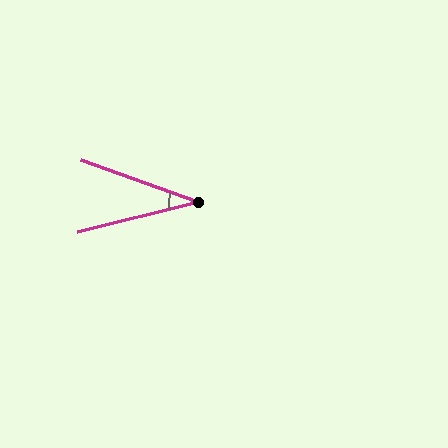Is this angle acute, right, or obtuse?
It is acute.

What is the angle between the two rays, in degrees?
Approximately 34 degrees.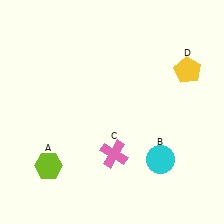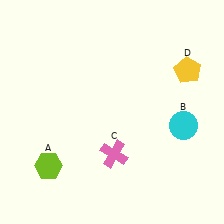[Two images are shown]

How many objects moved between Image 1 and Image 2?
1 object moved between the two images.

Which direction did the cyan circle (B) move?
The cyan circle (B) moved up.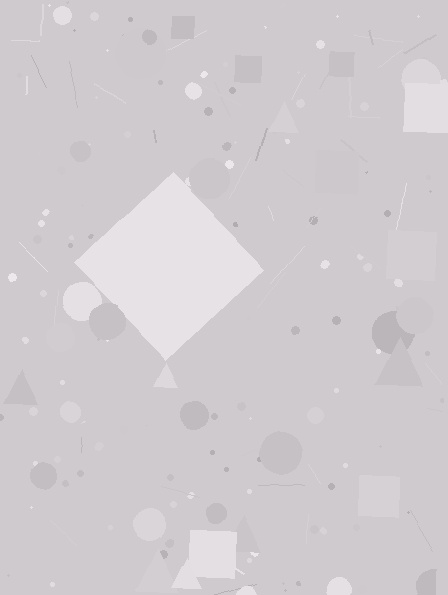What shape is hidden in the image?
A diamond is hidden in the image.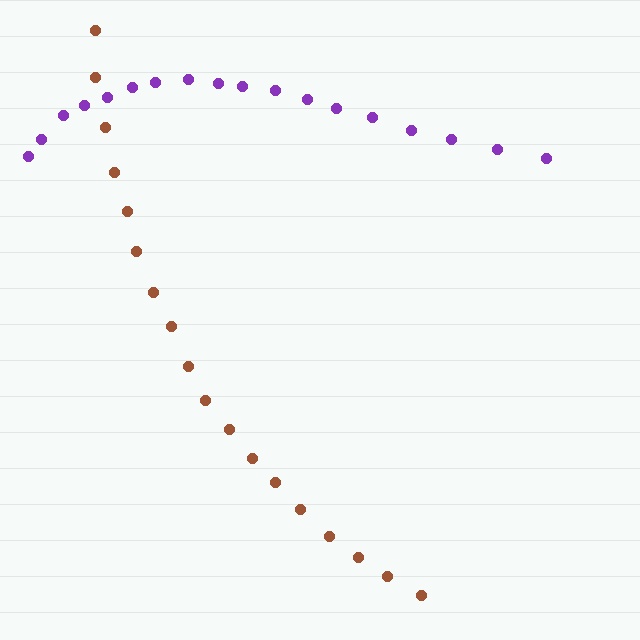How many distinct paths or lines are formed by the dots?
There are 2 distinct paths.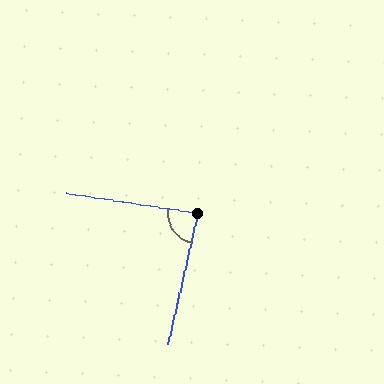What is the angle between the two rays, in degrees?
Approximately 86 degrees.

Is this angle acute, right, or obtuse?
It is approximately a right angle.